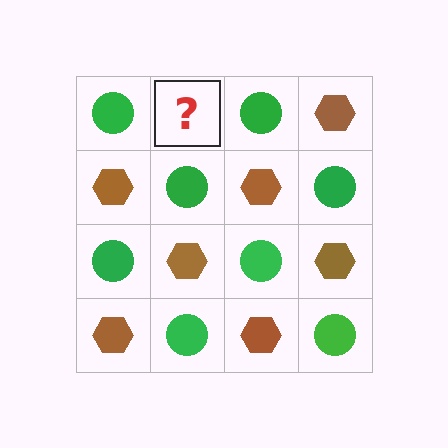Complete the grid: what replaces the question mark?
The question mark should be replaced with a brown hexagon.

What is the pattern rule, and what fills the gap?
The rule is that it alternates green circle and brown hexagon in a checkerboard pattern. The gap should be filled with a brown hexagon.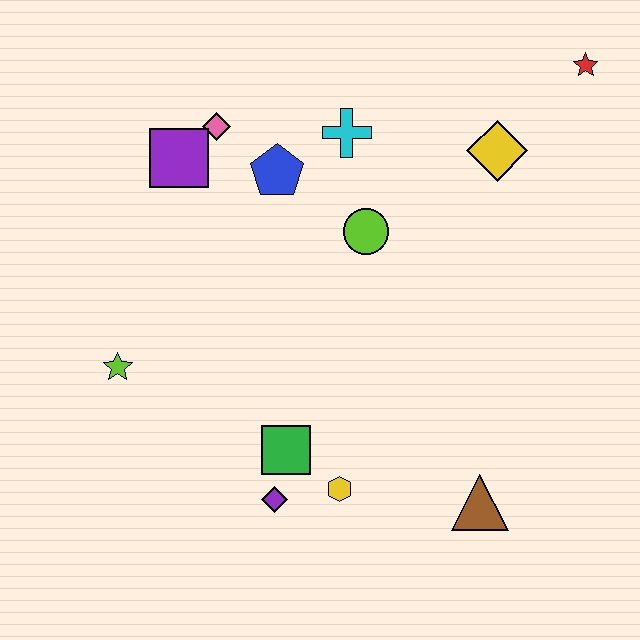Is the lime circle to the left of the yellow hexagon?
No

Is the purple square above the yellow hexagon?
Yes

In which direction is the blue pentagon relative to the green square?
The blue pentagon is above the green square.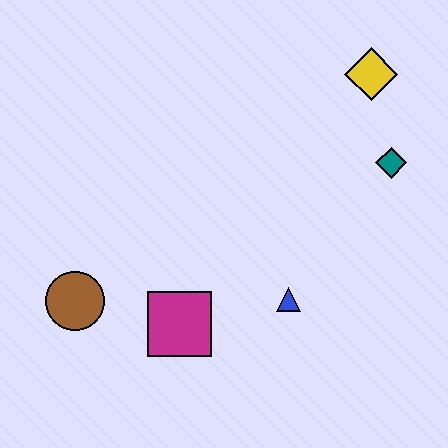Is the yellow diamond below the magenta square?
No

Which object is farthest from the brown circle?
The yellow diamond is farthest from the brown circle.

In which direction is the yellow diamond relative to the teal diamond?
The yellow diamond is above the teal diamond.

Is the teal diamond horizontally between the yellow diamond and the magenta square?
No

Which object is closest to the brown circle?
The magenta square is closest to the brown circle.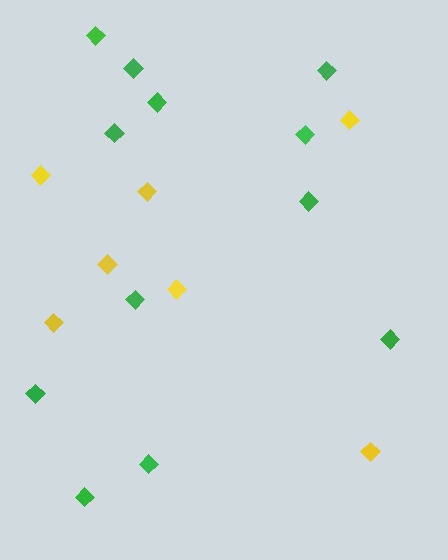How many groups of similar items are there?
There are 2 groups: one group of yellow diamonds (7) and one group of green diamonds (12).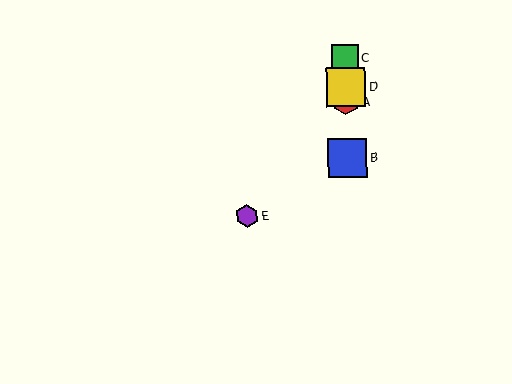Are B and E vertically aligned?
No, B is at x≈347 and E is at x≈247.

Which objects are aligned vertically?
Objects A, B, C, D are aligned vertically.